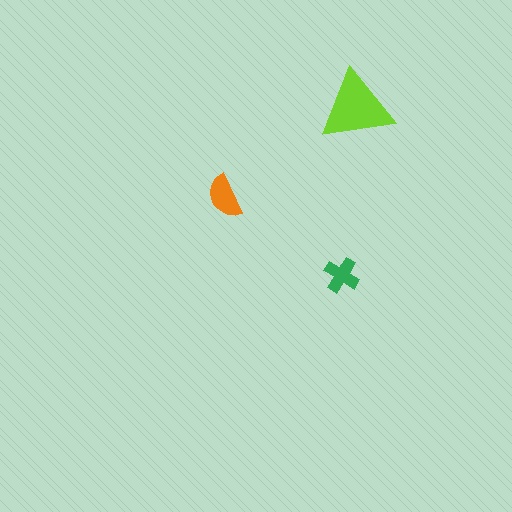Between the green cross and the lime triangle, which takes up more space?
The lime triangle.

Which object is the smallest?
The green cross.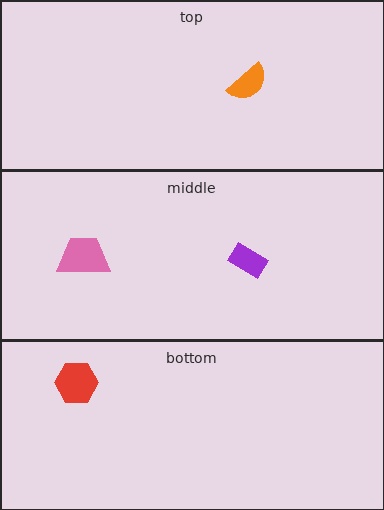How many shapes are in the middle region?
2.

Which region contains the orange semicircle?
The top region.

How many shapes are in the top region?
1.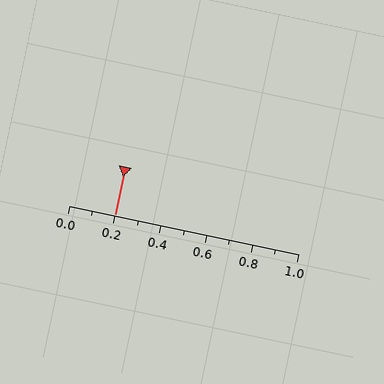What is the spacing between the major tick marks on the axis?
The major ticks are spaced 0.2 apart.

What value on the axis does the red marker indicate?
The marker indicates approximately 0.2.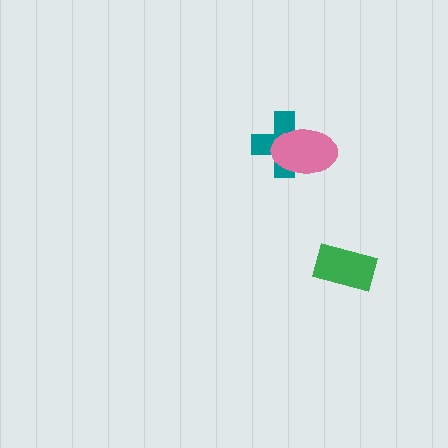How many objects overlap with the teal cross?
1 object overlaps with the teal cross.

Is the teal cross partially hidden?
Yes, it is partially covered by another shape.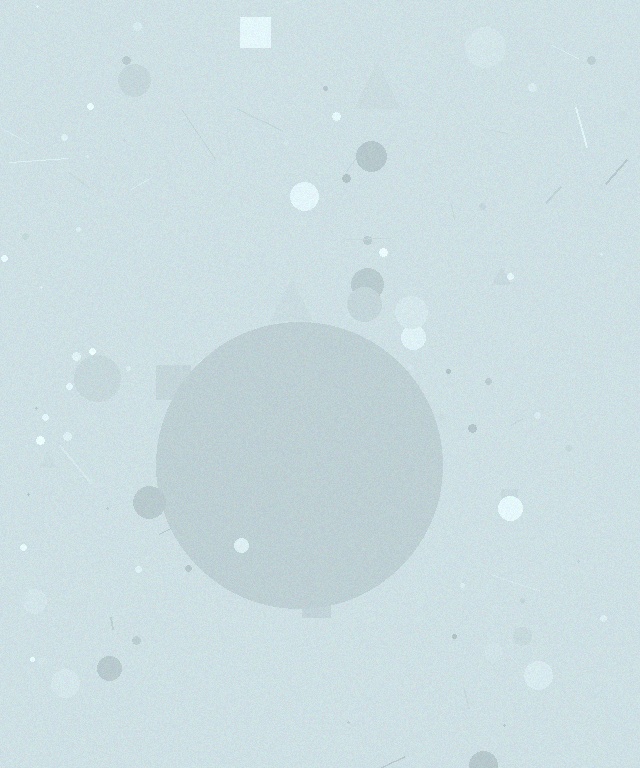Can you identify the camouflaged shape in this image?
The camouflaged shape is a circle.